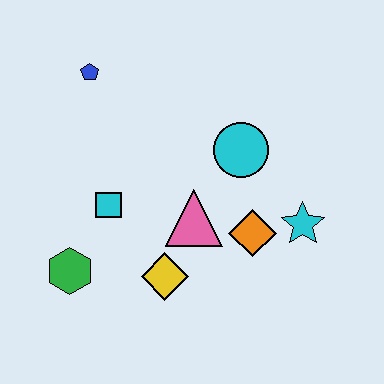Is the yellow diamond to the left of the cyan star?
Yes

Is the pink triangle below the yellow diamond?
No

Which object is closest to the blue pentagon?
The cyan square is closest to the blue pentagon.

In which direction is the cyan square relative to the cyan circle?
The cyan square is to the left of the cyan circle.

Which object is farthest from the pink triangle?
The blue pentagon is farthest from the pink triangle.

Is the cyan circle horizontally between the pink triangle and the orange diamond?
Yes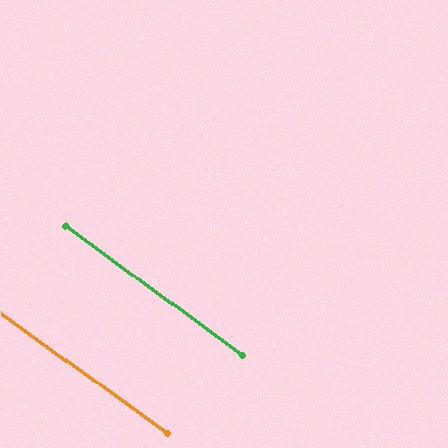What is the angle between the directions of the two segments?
Approximately 1 degree.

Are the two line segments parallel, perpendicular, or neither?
Parallel — their directions differ by only 0.7°.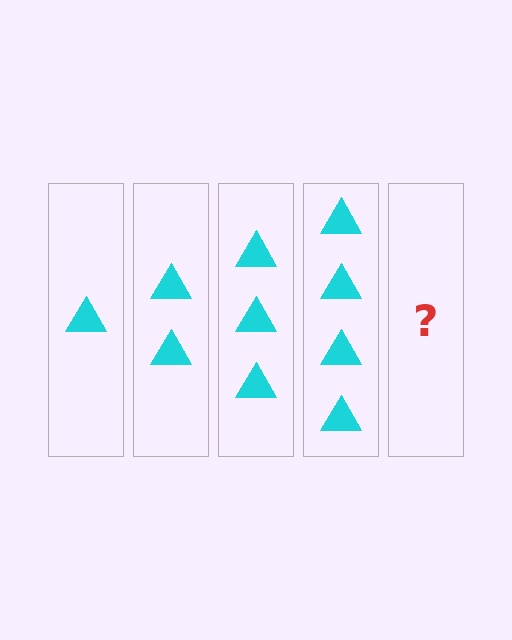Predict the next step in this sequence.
The next step is 5 triangles.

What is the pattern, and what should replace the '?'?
The pattern is that each step adds one more triangle. The '?' should be 5 triangles.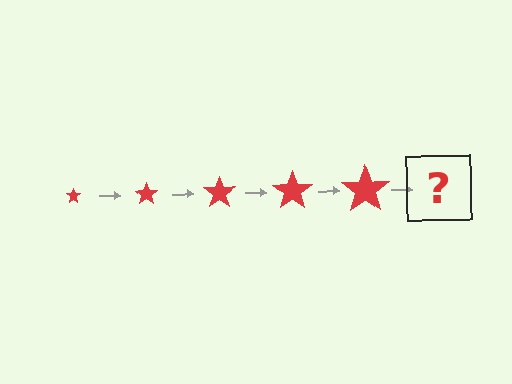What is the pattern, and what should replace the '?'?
The pattern is that the star gets progressively larger each step. The '?' should be a red star, larger than the previous one.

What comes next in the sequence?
The next element should be a red star, larger than the previous one.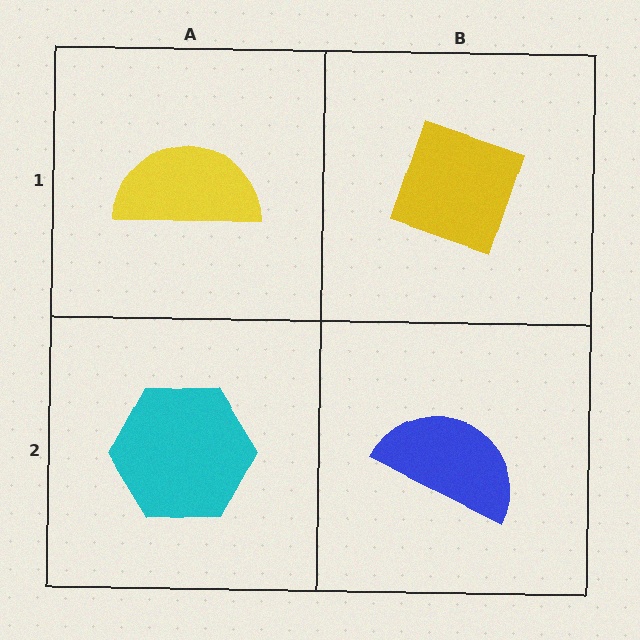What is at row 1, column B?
A yellow diamond.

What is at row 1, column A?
A yellow semicircle.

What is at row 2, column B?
A blue semicircle.